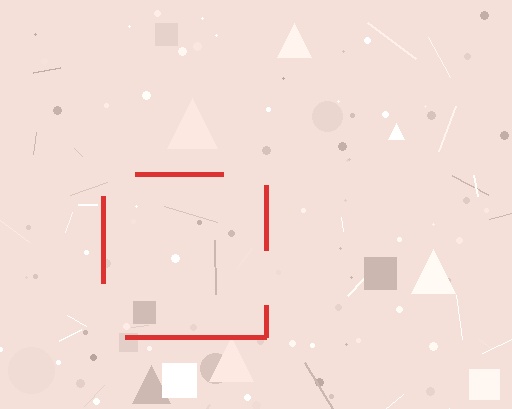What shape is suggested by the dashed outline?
The dashed outline suggests a square.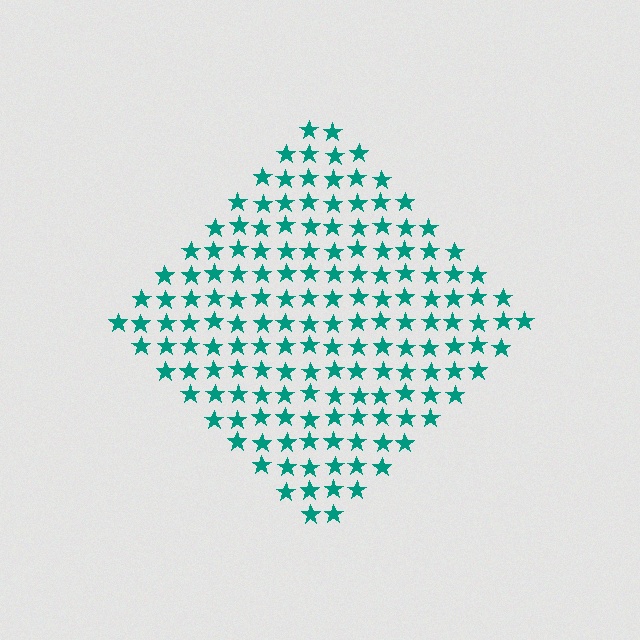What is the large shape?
The large shape is a diamond.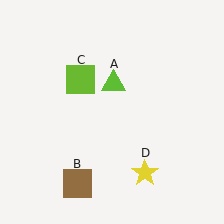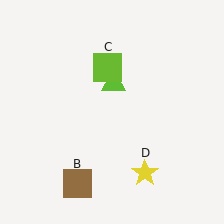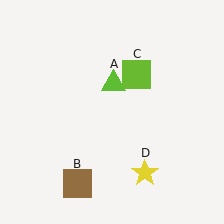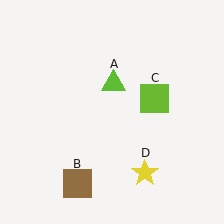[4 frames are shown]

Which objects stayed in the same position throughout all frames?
Lime triangle (object A) and brown square (object B) and yellow star (object D) remained stationary.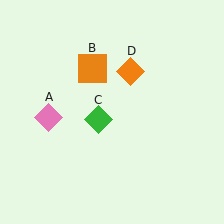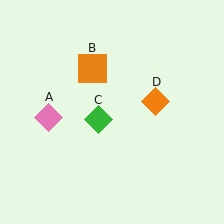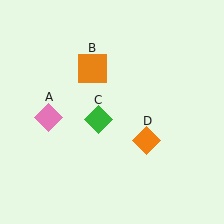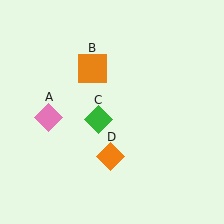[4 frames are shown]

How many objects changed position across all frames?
1 object changed position: orange diamond (object D).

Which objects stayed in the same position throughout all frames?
Pink diamond (object A) and orange square (object B) and green diamond (object C) remained stationary.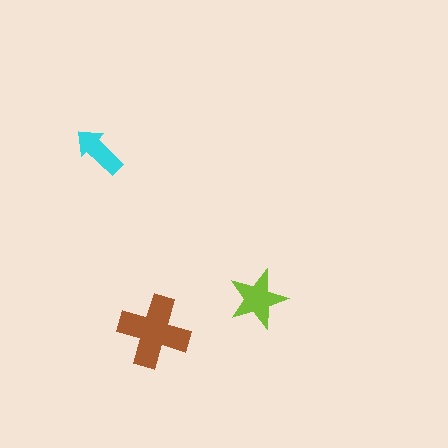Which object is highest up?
The cyan arrow is topmost.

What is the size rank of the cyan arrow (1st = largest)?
3rd.